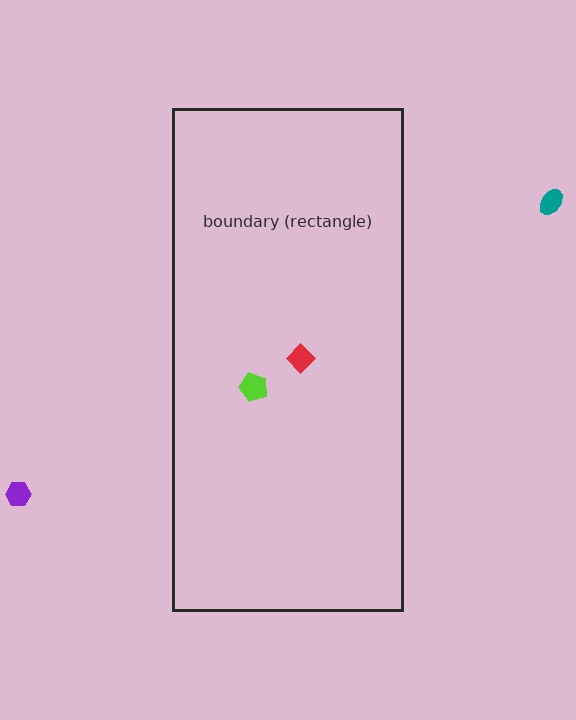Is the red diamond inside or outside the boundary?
Inside.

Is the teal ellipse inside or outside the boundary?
Outside.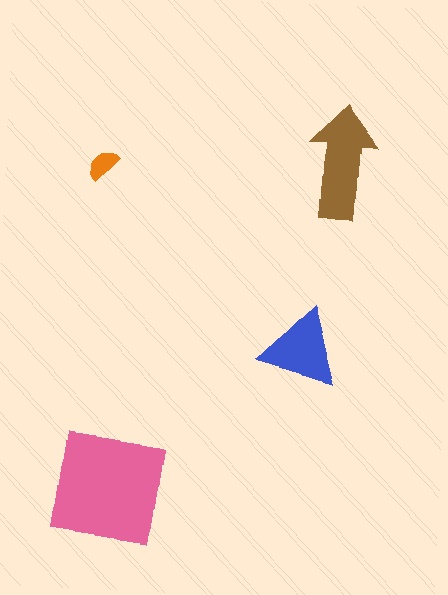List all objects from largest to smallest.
The pink square, the brown arrow, the blue triangle, the orange semicircle.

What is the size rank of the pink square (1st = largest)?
1st.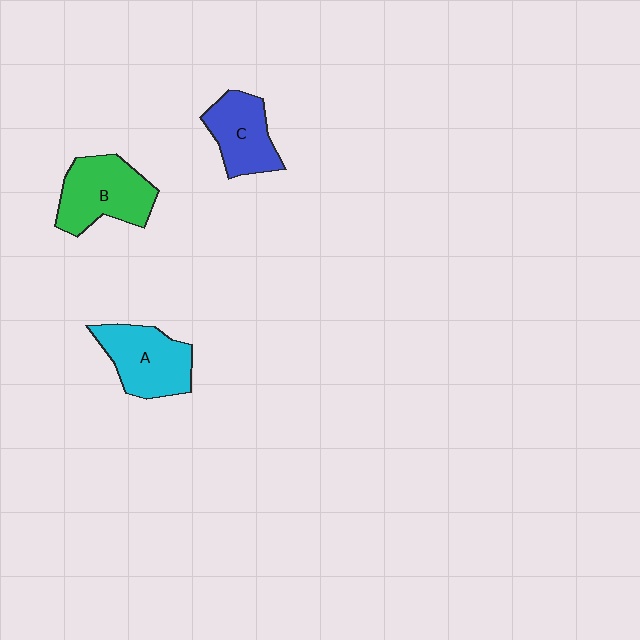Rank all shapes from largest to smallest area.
From largest to smallest: B (green), A (cyan), C (blue).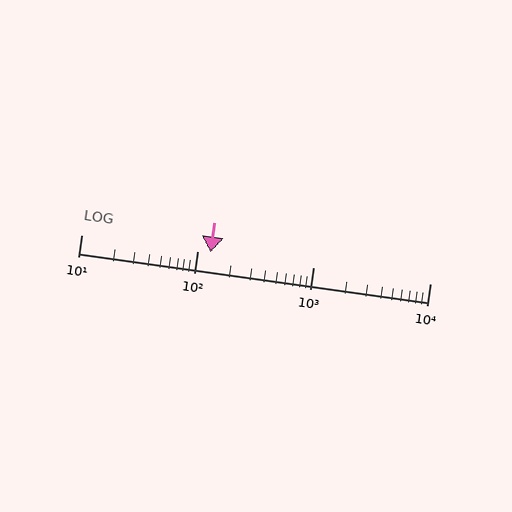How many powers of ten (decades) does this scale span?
The scale spans 3 decades, from 10 to 10000.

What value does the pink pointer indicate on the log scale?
The pointer indicates approximately 130.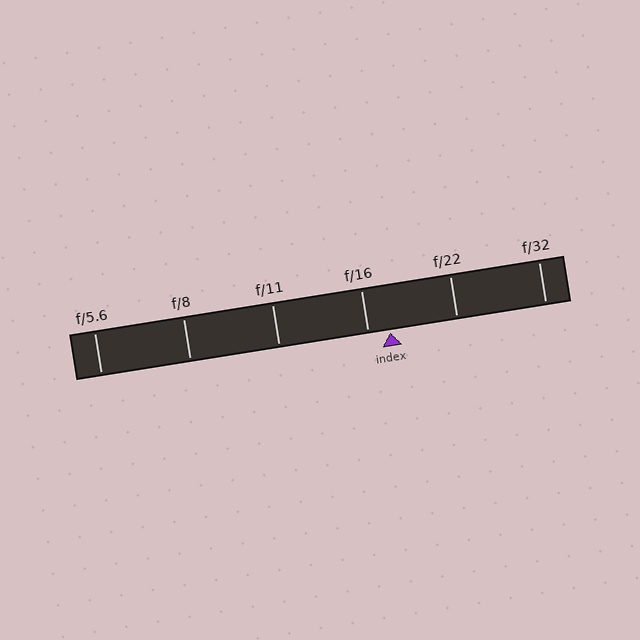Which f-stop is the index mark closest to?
The index mark is closest to f/16.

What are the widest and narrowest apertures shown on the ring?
The widest aperture shown is f/5.6 and the narrowest is f/32.